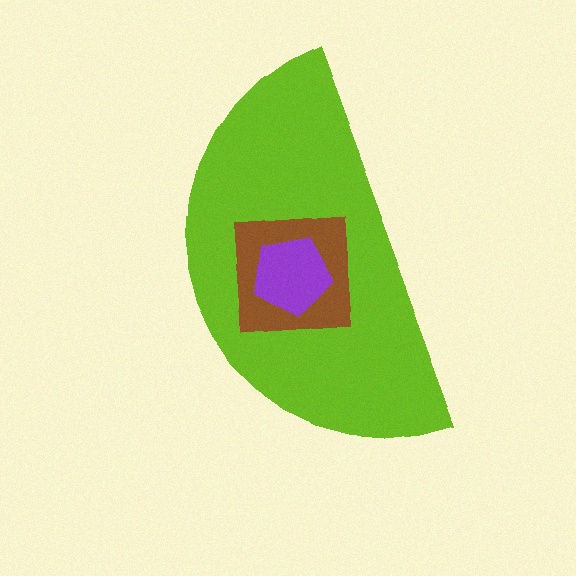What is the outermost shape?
The lime semicircle.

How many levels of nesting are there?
3.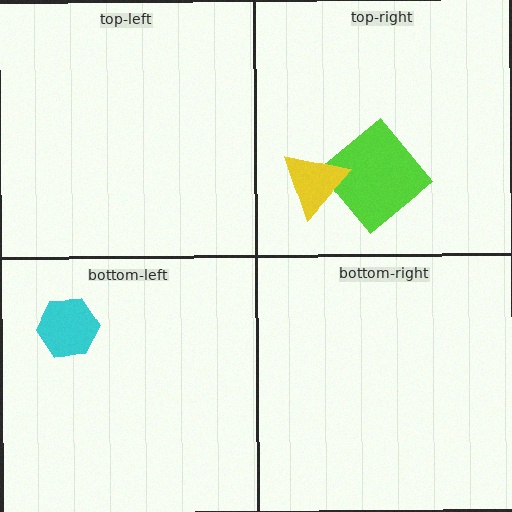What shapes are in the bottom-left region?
The cyan hexagon.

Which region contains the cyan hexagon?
The bottom-left region.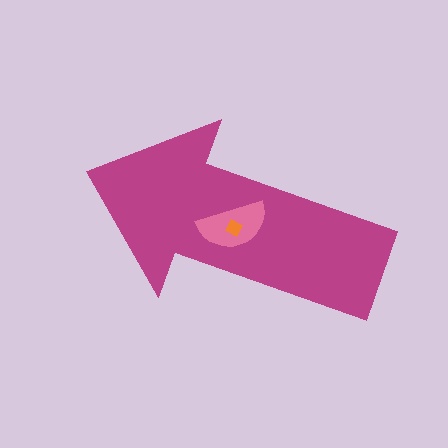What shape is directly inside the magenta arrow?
The pink semicircle.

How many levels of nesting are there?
3.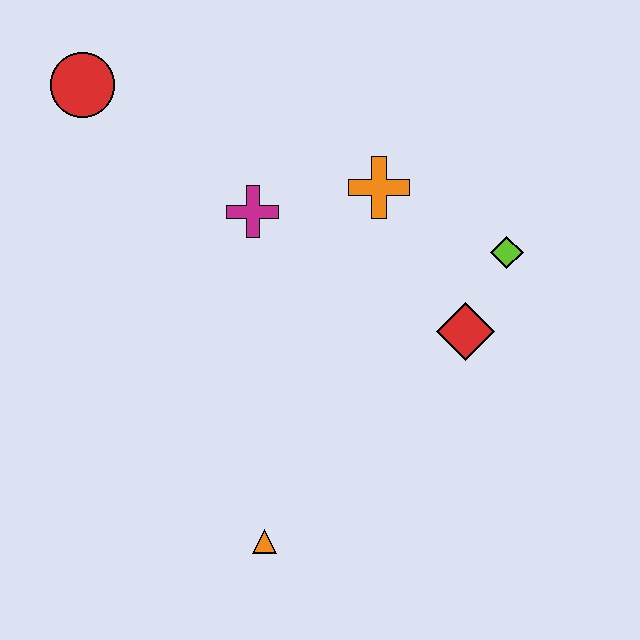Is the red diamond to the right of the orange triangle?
Yes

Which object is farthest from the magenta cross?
The orange triangle is farthest from the magenta cross.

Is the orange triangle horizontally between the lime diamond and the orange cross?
No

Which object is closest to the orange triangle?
The red diamond is closest to the orange triangle.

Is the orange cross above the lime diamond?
Yes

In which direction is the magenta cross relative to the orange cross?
The magenta cross is to the left of the orange cross.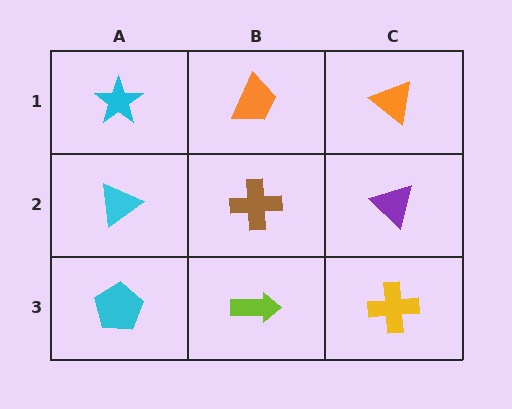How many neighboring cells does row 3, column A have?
2.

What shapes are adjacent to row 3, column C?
A purple triangle (row 2, column C), a lime arrow (row 3, column B).